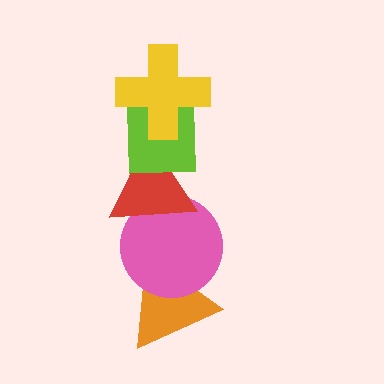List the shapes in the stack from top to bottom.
From top to bottom: the yellow cross, the lime square, the red triangle, the pink circle, the orange triangle.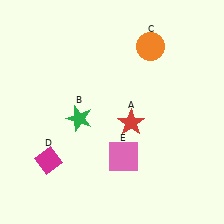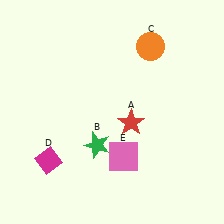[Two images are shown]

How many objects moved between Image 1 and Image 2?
1 object moved between the two images.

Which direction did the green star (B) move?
The green star (B) moved down.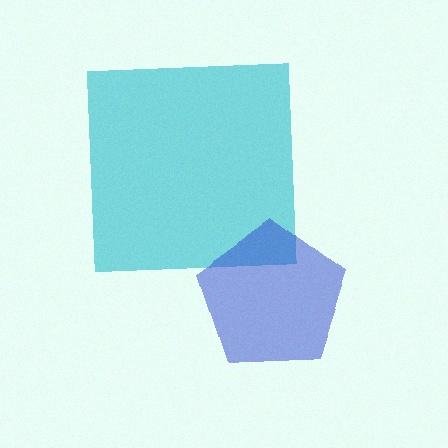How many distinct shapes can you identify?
There are 2 distinct shapes: a cyan square, a blue pentagon.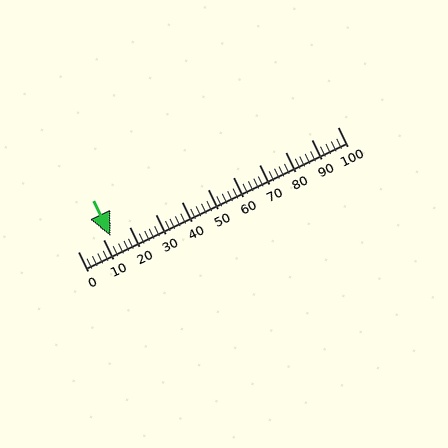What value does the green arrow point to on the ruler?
The green arrow points to approximately 13.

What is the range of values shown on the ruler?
The ruler shows values from 0 to 100.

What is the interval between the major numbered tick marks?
The major tick marks are spaced 10 units apart.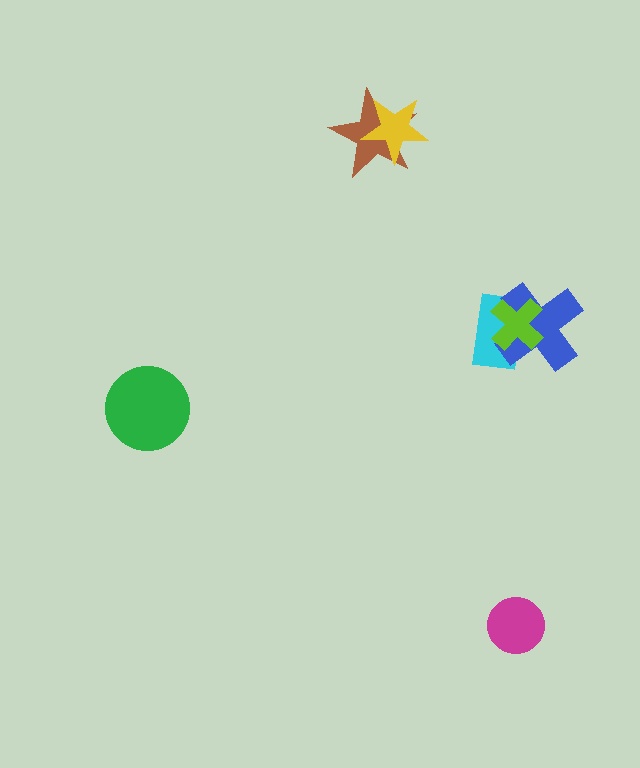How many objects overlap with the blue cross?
2 objects overlap with the blue cross.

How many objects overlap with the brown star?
1 object overlaps with the brown star.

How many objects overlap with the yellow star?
1 object overlaps with the yellow star.